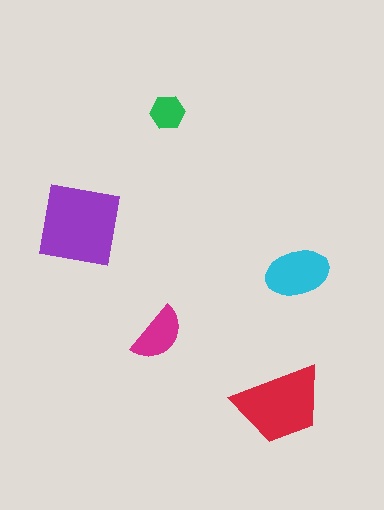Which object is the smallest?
The green hexagon.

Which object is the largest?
The purple square.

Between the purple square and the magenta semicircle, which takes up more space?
The purple square.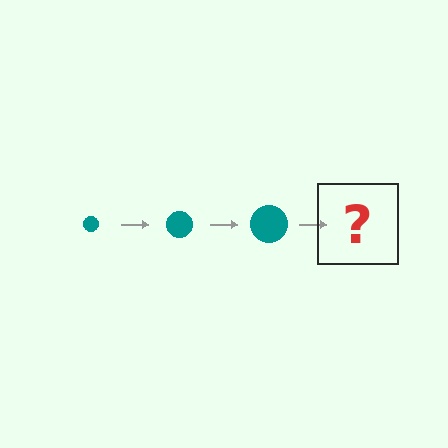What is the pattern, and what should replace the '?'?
The pattern is that the circle gets progressively larger each step. The '?' should be a teal circle, larger than the previous one.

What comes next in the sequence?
The next element should be a teal circle, larger than the previous one.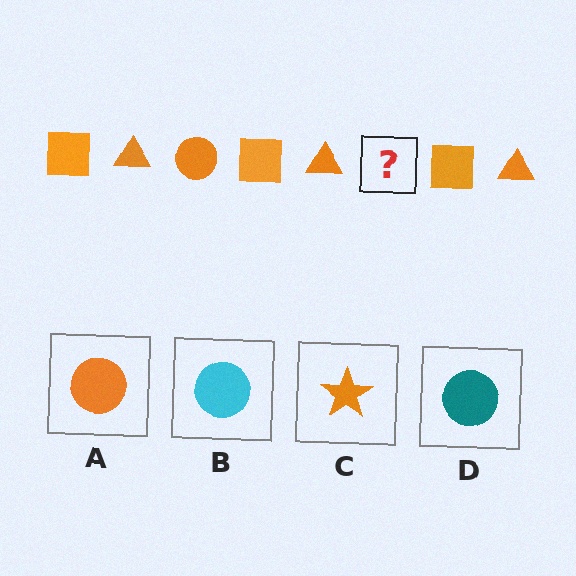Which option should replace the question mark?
Option A.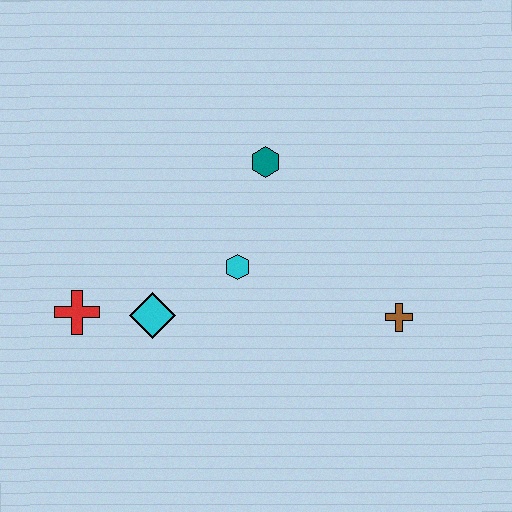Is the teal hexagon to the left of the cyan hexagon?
No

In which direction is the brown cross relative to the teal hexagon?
The brown cross is below the teal hexagon.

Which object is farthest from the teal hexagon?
The red cross is farthest from the teal hexagon.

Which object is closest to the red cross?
The cyan diamond is closest to the red cross.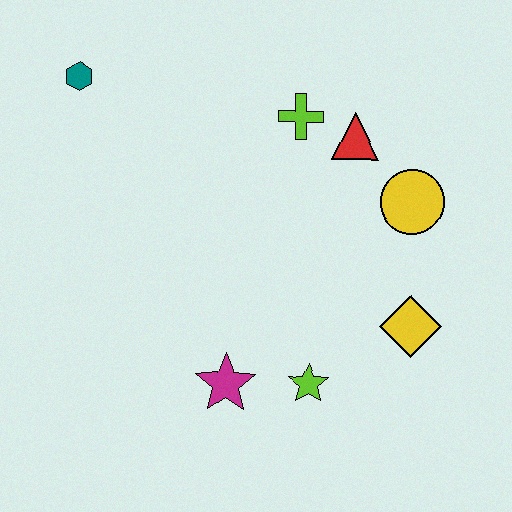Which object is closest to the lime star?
The magenta star is closest to the lime star.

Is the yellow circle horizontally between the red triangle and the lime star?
No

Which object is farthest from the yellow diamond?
The teal hexagon is farthest from the yellow diamond.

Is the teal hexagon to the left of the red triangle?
Yes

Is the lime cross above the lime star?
Yes